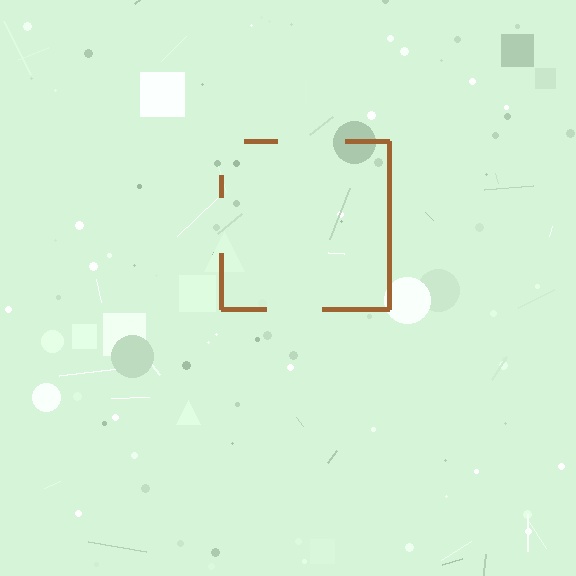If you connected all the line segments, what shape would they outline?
They would outline a square.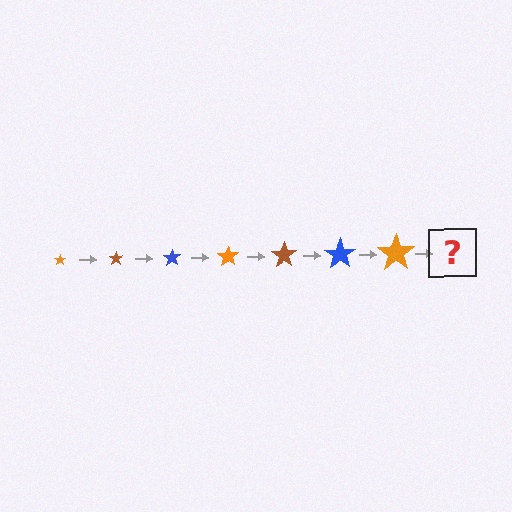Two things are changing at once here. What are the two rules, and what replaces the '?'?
The two rules are that the star grows larger each step and the color cycles through orange, brown, and blue. The '?' should be a brown star, larger than the previous one.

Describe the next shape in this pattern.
It should be a brown star, larger than the previous one.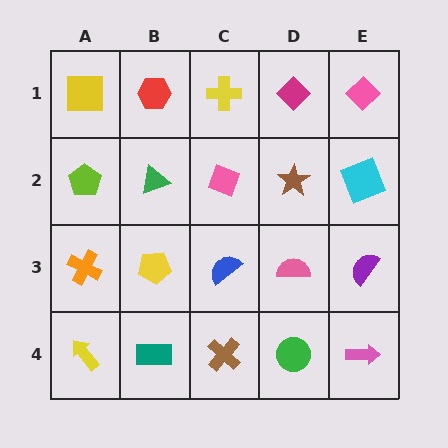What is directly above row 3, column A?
A lime pentagon.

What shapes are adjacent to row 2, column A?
A yellow square (row 1, column A), an orange cross (row 3, column A), a green triangle (row 2, column B).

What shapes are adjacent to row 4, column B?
A yellow pentagon (row 3, column B), a yellow arrow (row 4, column A), a brown cross (row 4, column C).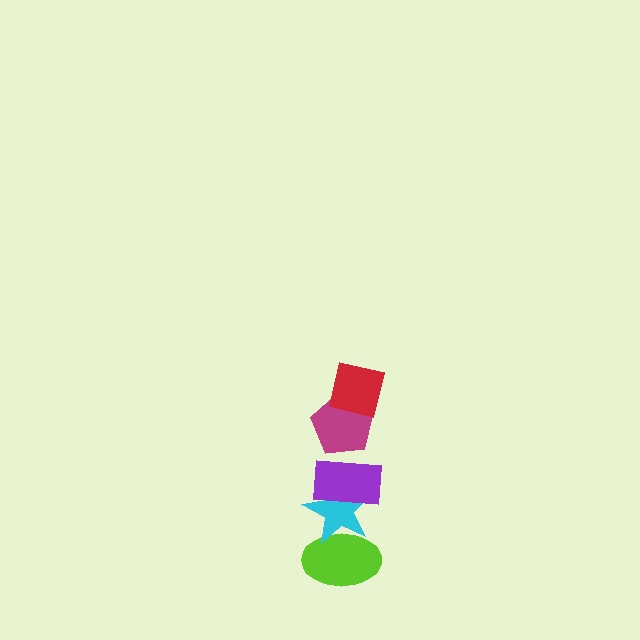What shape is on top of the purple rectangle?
The magenta pentagon is on top of the purple rectangle.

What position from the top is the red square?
The red square is 1st from the top.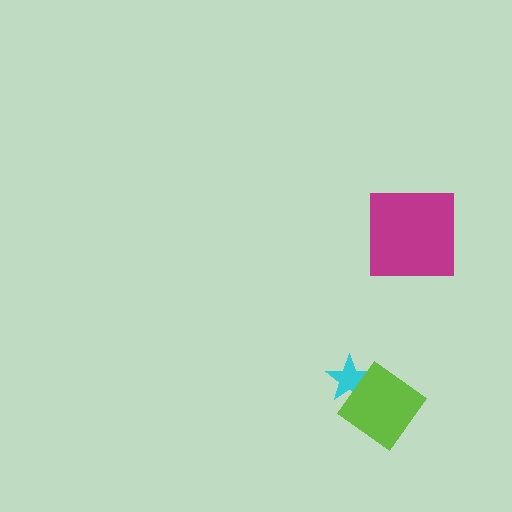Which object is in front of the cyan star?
The lime diamond is in front of the cyan star.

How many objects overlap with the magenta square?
0 objects overlap with the magenta square.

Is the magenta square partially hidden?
No, no other shape covers it.